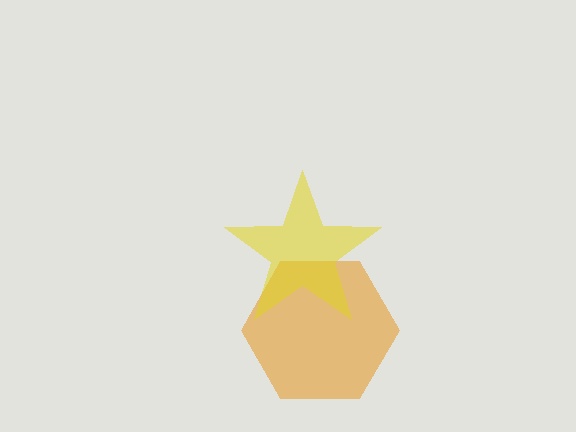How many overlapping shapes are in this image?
There are 2 overlapping shapes in the image.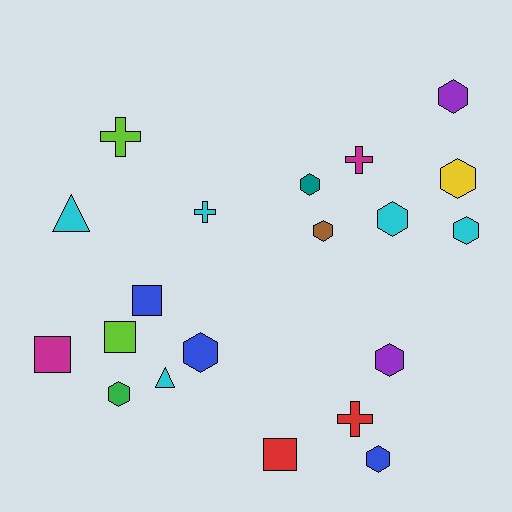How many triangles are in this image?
There are 2 triangles.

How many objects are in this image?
There are 20 objects.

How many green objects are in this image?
There is 1 green object.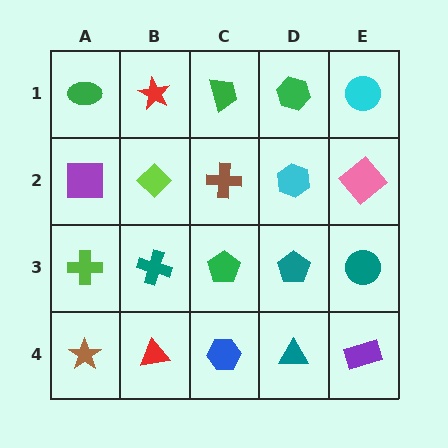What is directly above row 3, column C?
A brown cross.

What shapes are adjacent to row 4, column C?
A green pentagon (row 3, column C), a red triangle (row 4, column B), a teal triangle (row 4, column D).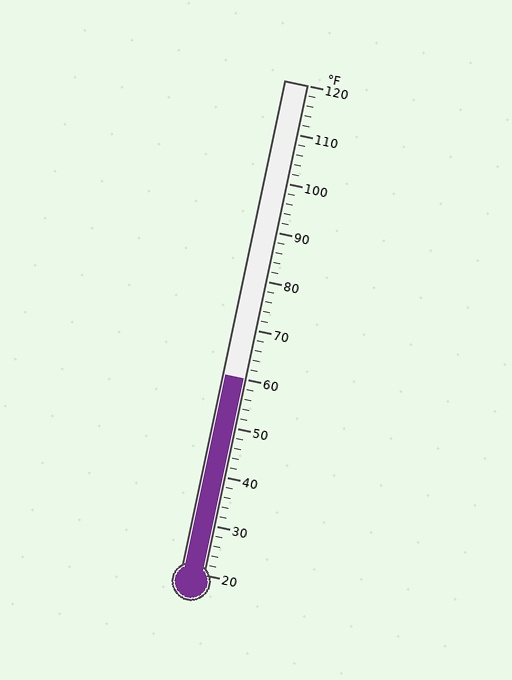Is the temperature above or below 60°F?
The temperature is at 60°F.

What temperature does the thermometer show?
The thermometer shows approximately 60°F.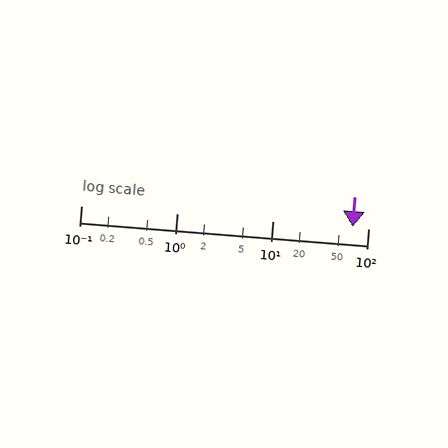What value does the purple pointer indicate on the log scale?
The pointer indicates approximately 69.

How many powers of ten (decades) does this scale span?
The scale spans 3 decades, from 0.1 to 100.